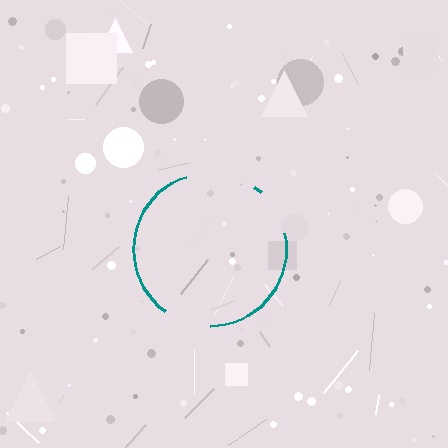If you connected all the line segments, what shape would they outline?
They would outline a circle.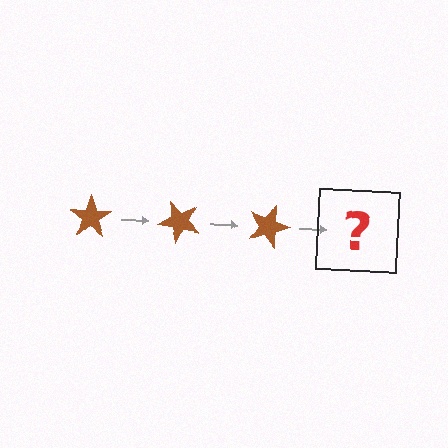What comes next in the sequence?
The next element should be a brown star rotated 135 degrees.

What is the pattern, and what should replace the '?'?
The pattern is that the star rotates 45 degrees each step. The '?' should be a brown star rotated 135 degrees.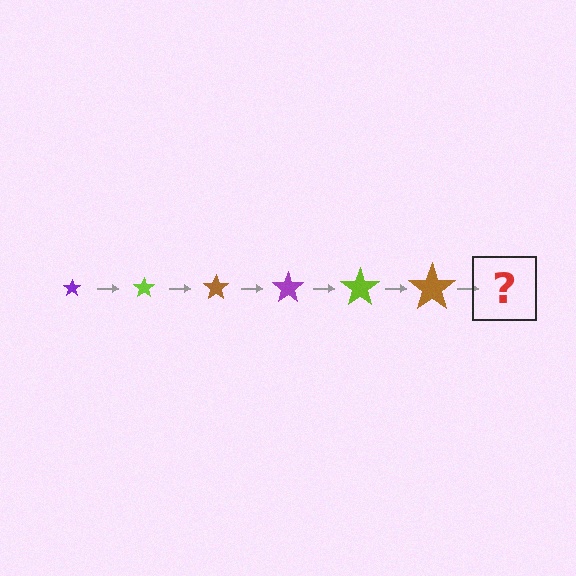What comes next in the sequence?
The next element should be a purple star, larger than the previous one.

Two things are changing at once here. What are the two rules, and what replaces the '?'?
The two rules are that the star grows larger each step and the color cycles through purple, lime, and brown. The '?' should be a purple star, larger than the previous one.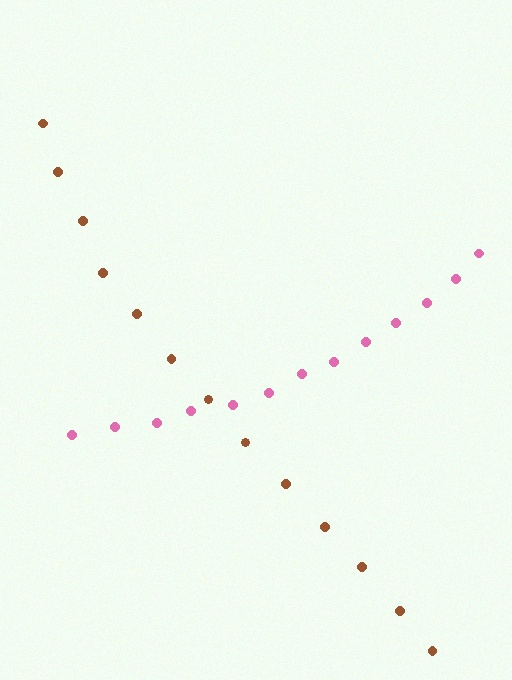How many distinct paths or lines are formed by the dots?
There are 2 distinct paths.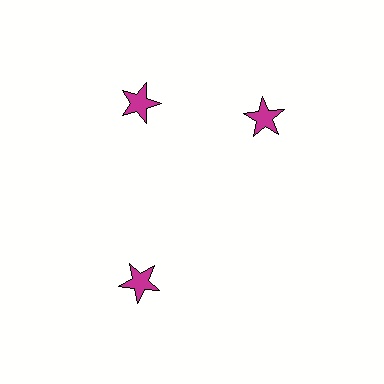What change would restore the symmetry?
The symmetry would be restored by rotating it back into even spacing with its neighbors so that all 3 stars sit at equal angles and equal distance from the center.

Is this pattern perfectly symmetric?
No. The 3 magenta stars are arranged in a ring, but one element near the 3 o'clock position is rotated out of alignment along the ring, breaking the 3-fold rotational symmetry.